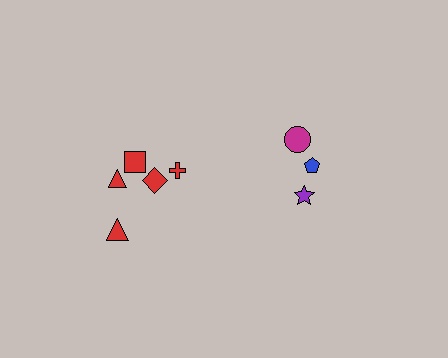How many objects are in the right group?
There are 3 objects.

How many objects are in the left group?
There are 5 objects.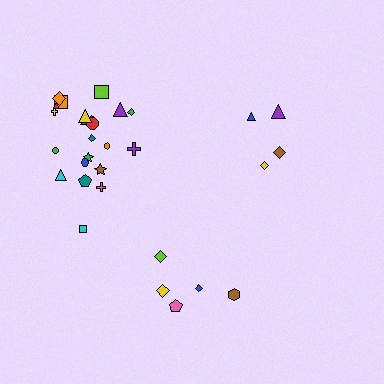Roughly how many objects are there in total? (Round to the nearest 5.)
Roughly 30 objects in total.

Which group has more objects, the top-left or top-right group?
The top-left group.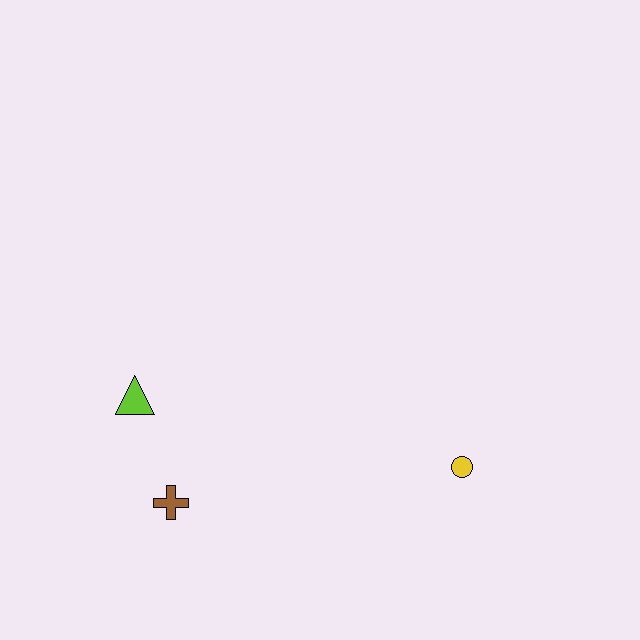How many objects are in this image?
There are 3 objects.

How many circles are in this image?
There is 1 circle.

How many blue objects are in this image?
There are no blue objects.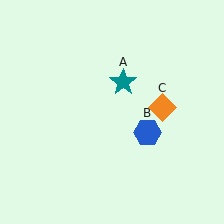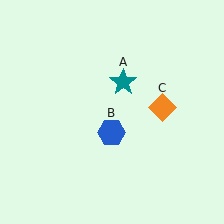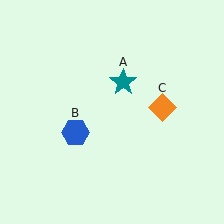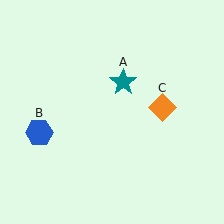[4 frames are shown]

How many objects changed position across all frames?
1 object changed position: blue hexagon (object B).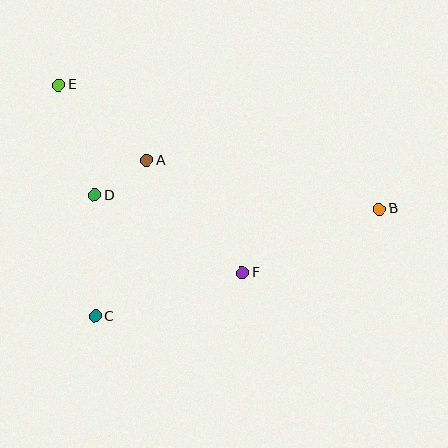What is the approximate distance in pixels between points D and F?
The distance between D and F is approximately 167 pixels.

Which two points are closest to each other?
Points A and D are closest to each other.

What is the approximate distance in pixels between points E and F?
The distance between E and F is approximately 263 pixels.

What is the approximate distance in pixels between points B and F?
The distance between B and F is approximately 151 pixels.